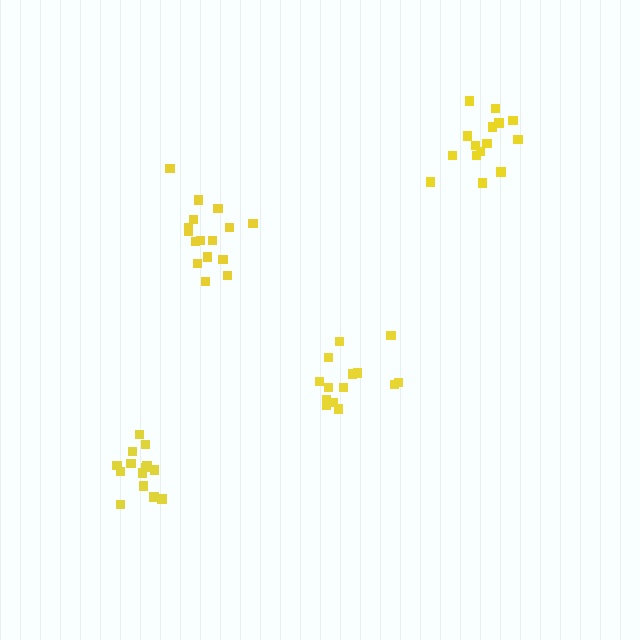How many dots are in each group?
Group 1: 16 dots, Group 2: 15 dots, Group 3: 15 dots, Group 4: 14 dots (60 total).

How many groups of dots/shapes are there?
There are 4 groups.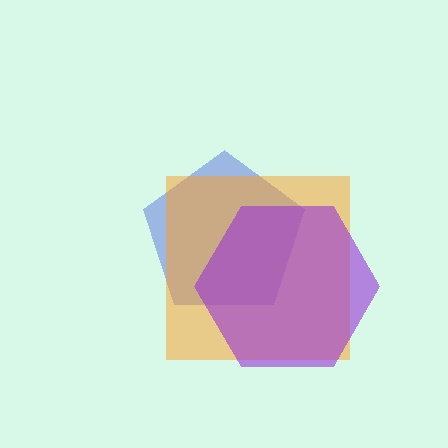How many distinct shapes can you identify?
There are 3 distinct shapes: a blue pentagon, an orange square, a purple hexagon.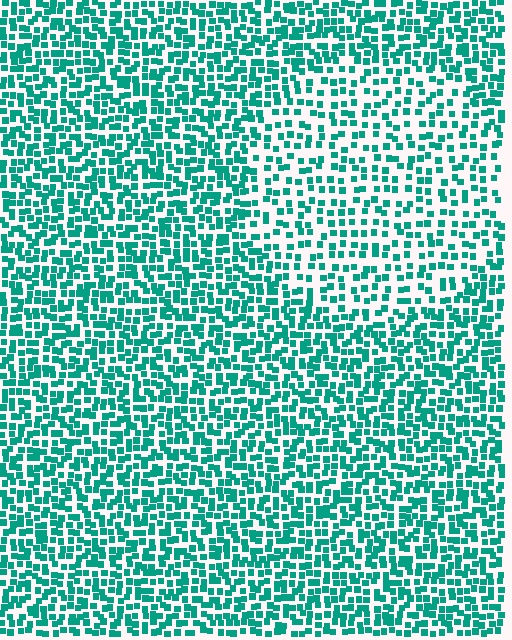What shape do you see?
I see a circle.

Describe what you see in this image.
The image contains small teal elements arranged at two different densities. A circle-shaped region is visible where the elements are less densely packed than the surrounding area.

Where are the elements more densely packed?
The elements are more densely packed outside the circle boundary.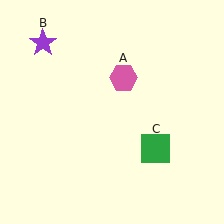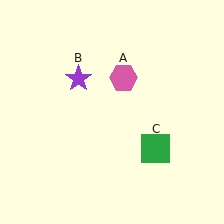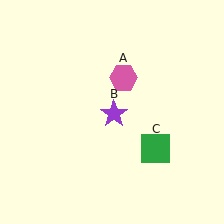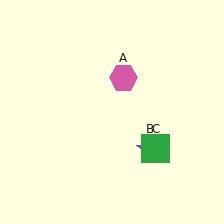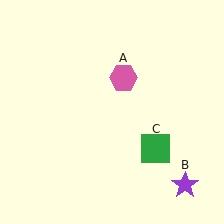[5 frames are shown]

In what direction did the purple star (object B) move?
The purple star (object B) moved down and to the right.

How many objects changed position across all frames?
1 object changed position: purple star (object B).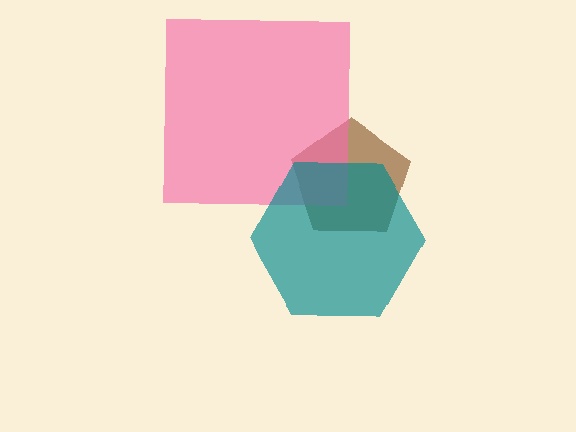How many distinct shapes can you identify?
There are 3 distinct shapes: a brown pentagon, a pink square, a teal hexagon.